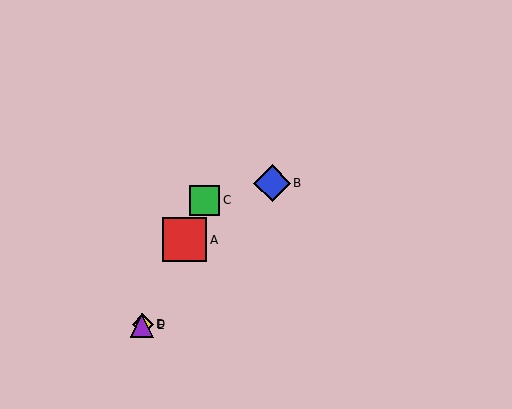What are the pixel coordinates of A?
Object A is at (185, 240).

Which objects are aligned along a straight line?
Objects A, C, D, E are aligned along a straight line.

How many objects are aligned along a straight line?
4 objects (A, C, D, E) are aligned along a straight line.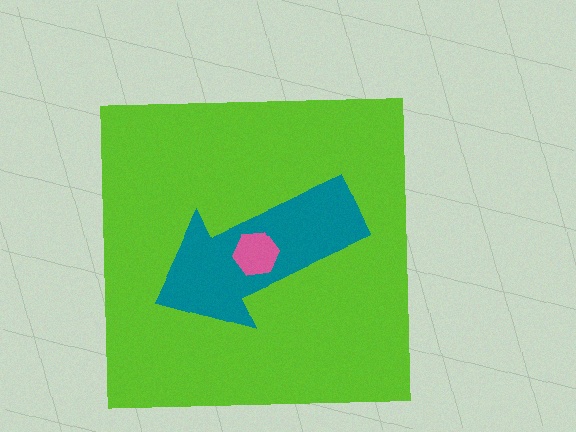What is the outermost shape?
The lime square.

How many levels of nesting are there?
3.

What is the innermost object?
The pink hexagon.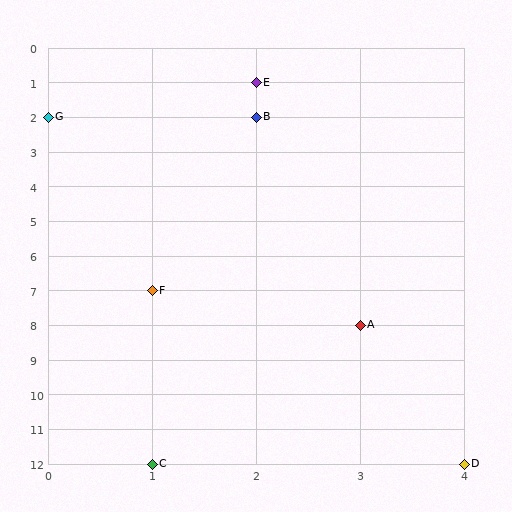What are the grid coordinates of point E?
Point E is at grid coordinates (2, 1).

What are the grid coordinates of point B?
Point B is at grid coordinates (2, 2).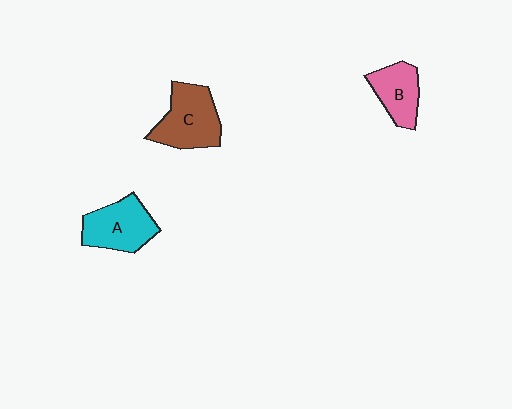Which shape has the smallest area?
Shape B (pink).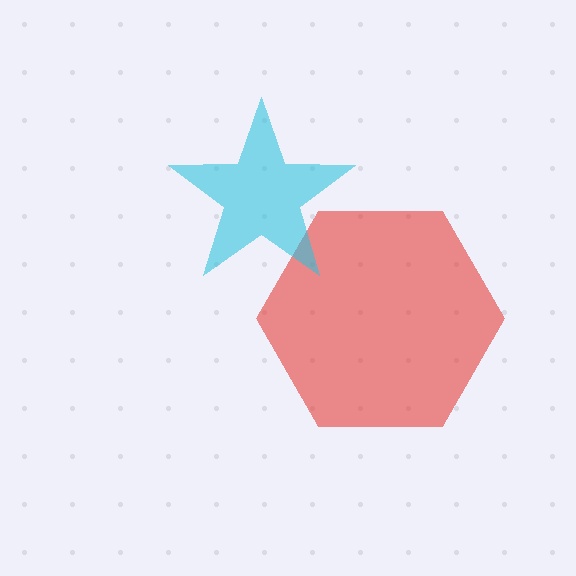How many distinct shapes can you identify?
There are 2 distinct shapes: a red hexagon, a cyan star.